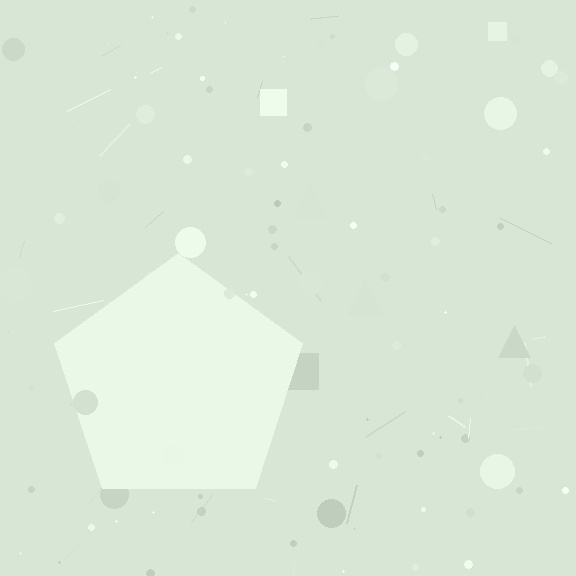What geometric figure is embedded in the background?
A pentagon is embedded in the background.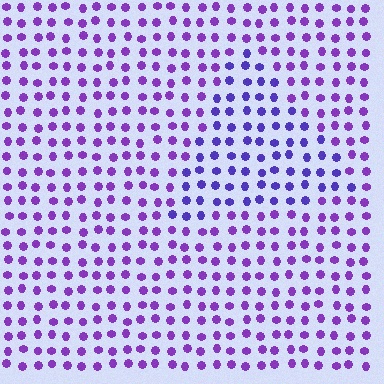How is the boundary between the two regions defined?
The boundary is defined purely by a slight shift in hue (about 25 degrees). Spacing, size, and orientation are identical on both sides.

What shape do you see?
I see a triangle.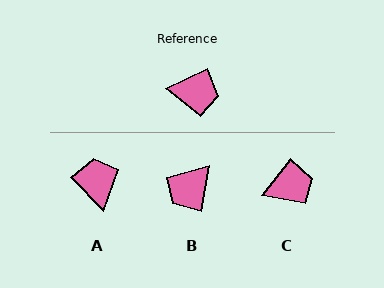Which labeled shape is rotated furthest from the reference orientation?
B, about 124 degrees away.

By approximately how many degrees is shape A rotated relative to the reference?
Approximately 109 degrees counter-clockwise.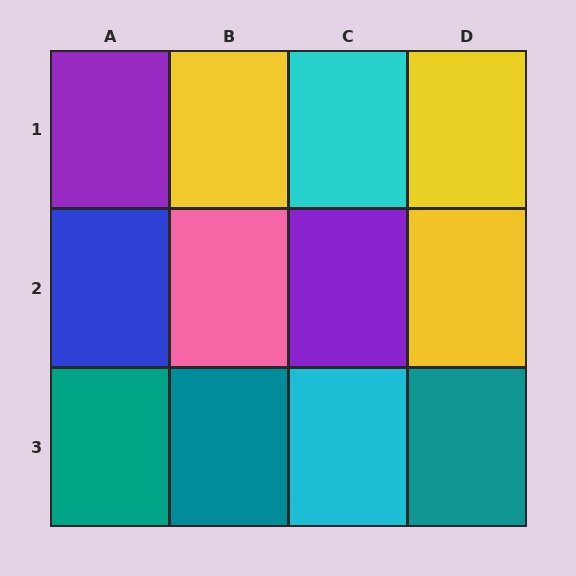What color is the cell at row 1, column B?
Yellow.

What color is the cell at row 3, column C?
Cyan.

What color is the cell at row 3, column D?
Teal.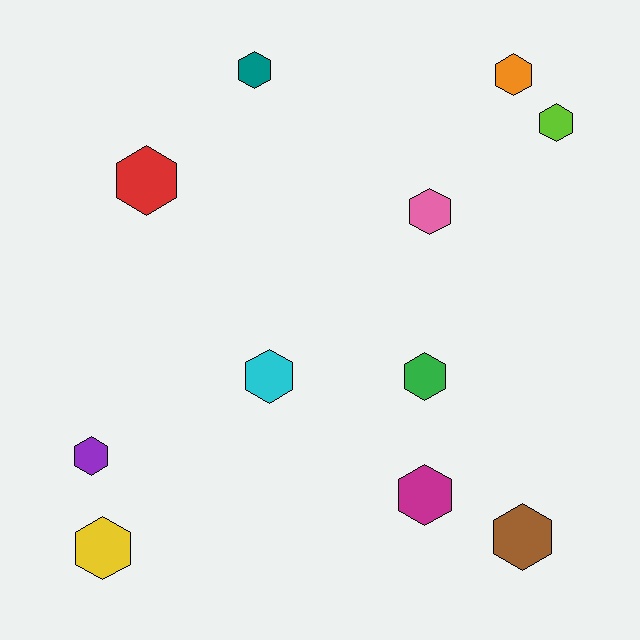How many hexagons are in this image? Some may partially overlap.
There are 11 hexagons.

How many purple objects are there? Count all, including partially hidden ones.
There is 1 purple object.